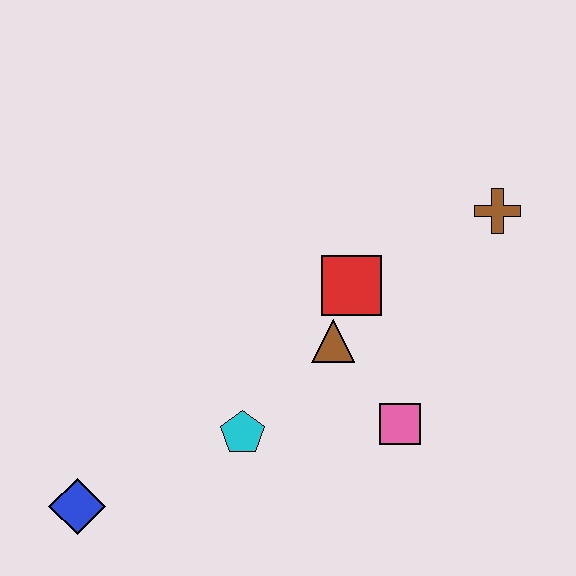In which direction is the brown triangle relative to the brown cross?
The brown triangle is to the left of the brown cross.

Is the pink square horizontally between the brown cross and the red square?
Yes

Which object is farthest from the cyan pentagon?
The brown cross is farthest from the cyan pentagon.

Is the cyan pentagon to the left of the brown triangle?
Yes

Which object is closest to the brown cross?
The red square is closest to the brown cross.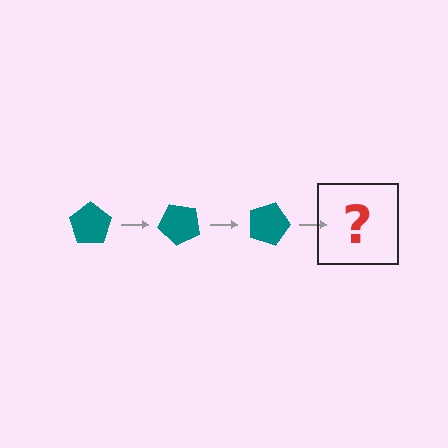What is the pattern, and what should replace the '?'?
The pattern is that the pentagon rotates 45 degrees each step. The '?' should be a teal pentagon rotated 135 degrees.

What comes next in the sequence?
The next element should be a teal pentagon rotated 135 degrees.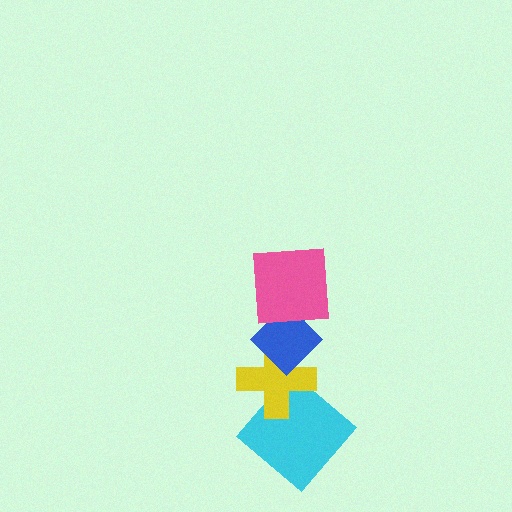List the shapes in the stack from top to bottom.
From top to bottom: the pink square, the blue diamond, the yellow cross, the cyan diamond.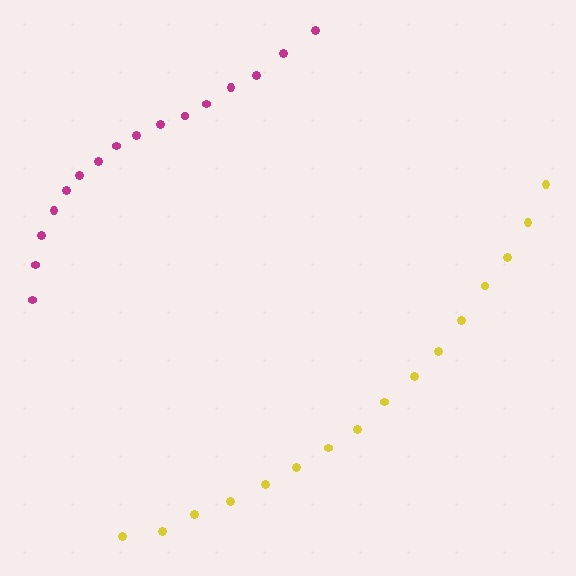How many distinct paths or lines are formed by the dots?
There are 2 distinct paths.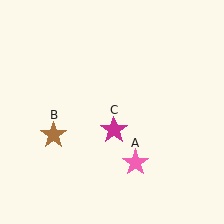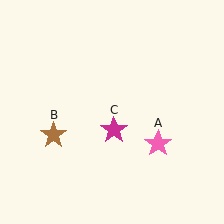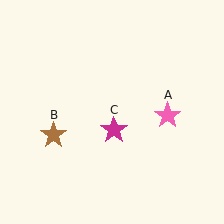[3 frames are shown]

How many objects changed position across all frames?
1 object changed position: pink star (object A).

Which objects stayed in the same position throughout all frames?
Brown star (object B) and magenta star (object C) remained stationary.